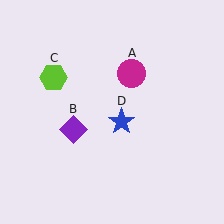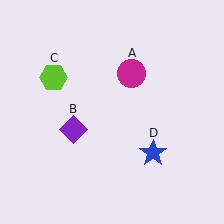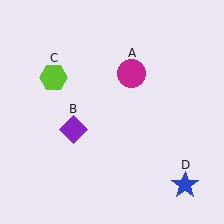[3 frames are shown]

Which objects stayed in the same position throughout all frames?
Magenta circle (object A) and purple diamond (object B) and lime hexagon (object C) remained stationary.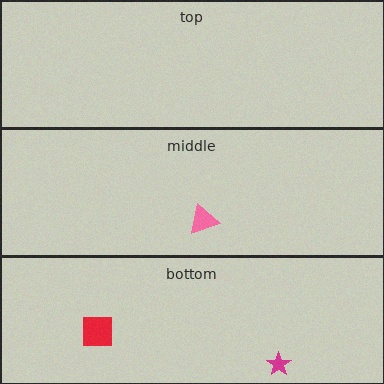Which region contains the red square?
The bottom region.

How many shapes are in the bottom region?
2.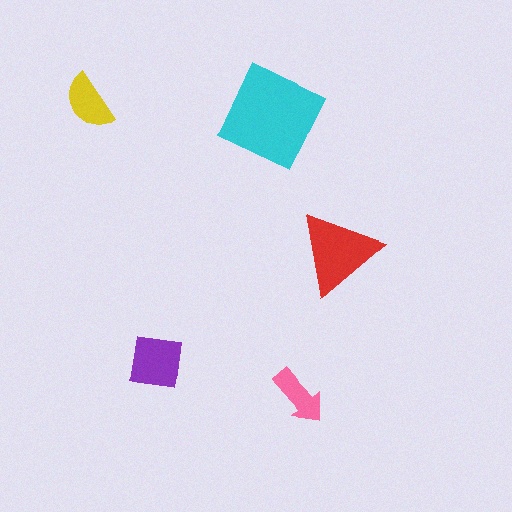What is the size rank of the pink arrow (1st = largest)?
5th.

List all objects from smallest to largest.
The pink arrow, the yellow semicircle, the purple square, the red triangle, the cyan diamond.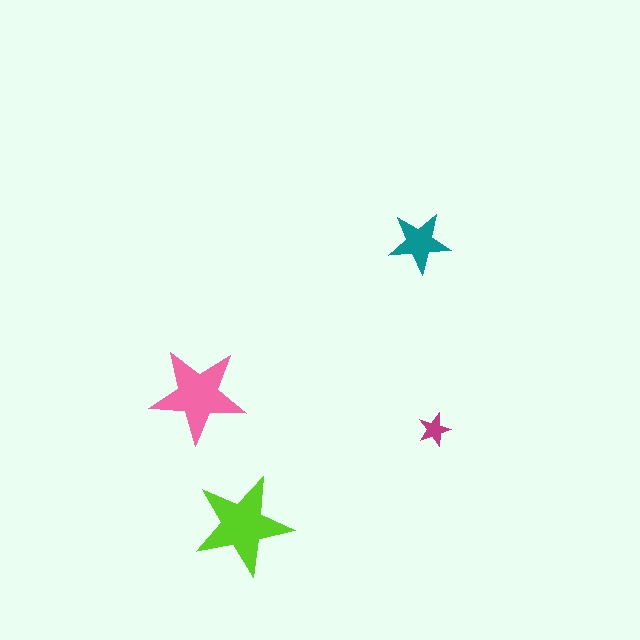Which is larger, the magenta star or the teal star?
The teal one.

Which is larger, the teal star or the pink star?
The pink one.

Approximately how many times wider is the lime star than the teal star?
About 1.5 times wider.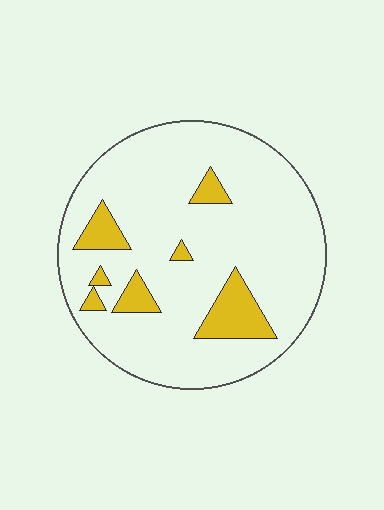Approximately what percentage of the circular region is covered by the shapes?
Approximately 15%.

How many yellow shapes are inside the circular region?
7.